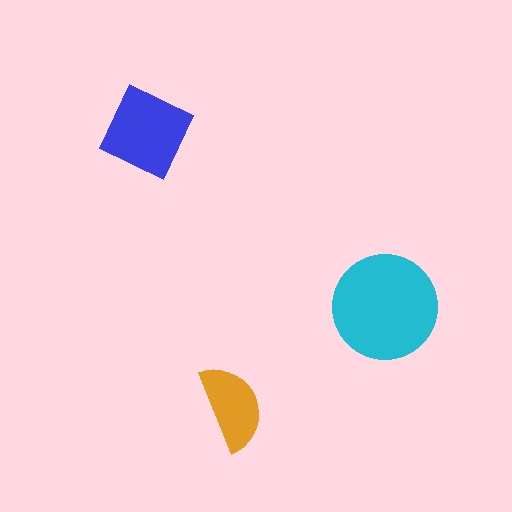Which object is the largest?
The cyan circle.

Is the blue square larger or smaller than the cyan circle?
Smaller.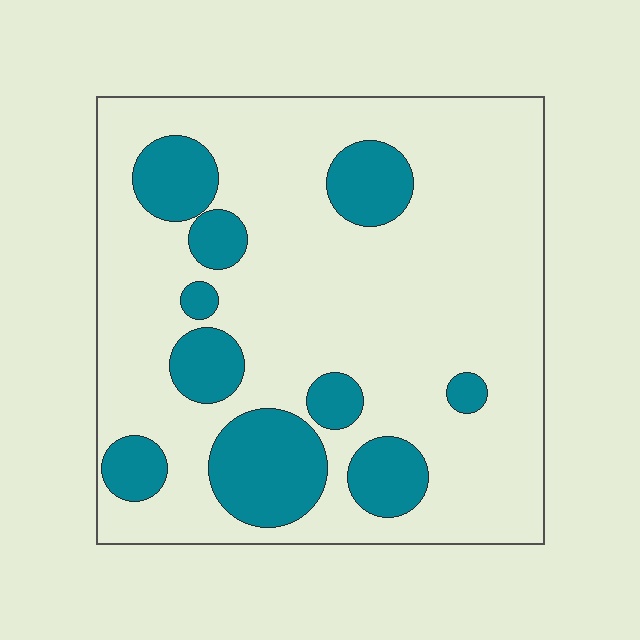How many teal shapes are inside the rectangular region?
10.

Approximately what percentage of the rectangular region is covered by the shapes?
Approximately 20%.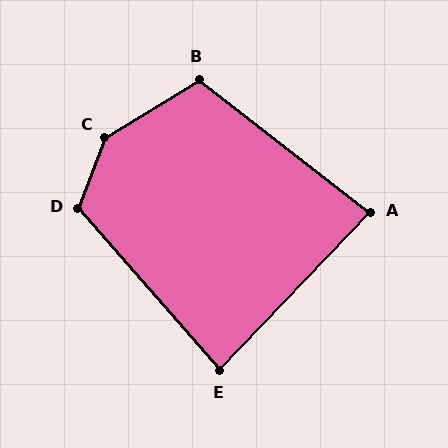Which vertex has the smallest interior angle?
A, at approximately 84 degrees.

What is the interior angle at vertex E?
Approximately 85 degrees (acute).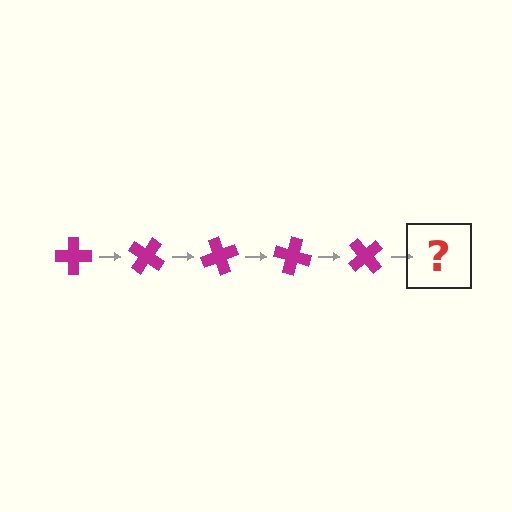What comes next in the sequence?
The next element should be a magenta cross rotated 175 degrees.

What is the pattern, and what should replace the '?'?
The pattern is that the cross rotates 35 degrees each step. The '?' should be a magenta cross rotated 175 degrees.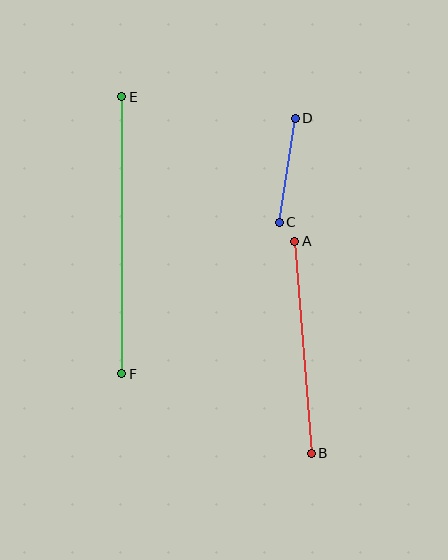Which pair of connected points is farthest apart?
Points E and F are farthest apart.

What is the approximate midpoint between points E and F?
The midpoint is at approximately (122, 235) pixels.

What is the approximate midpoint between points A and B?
The midpoint is at approximately (303, 347) pixels.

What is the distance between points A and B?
The distance is approximately 213 pixels.